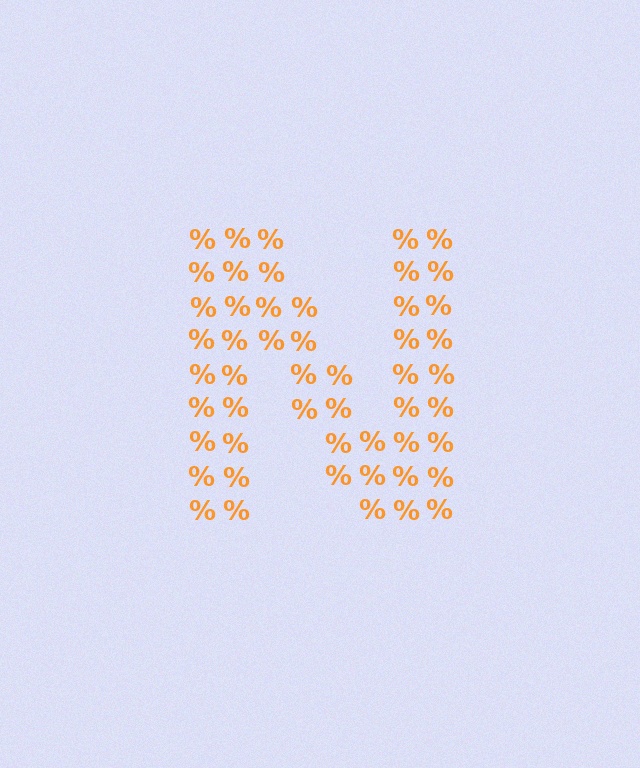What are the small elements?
The small elements are percent signs.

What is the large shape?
The large shape is the letter N.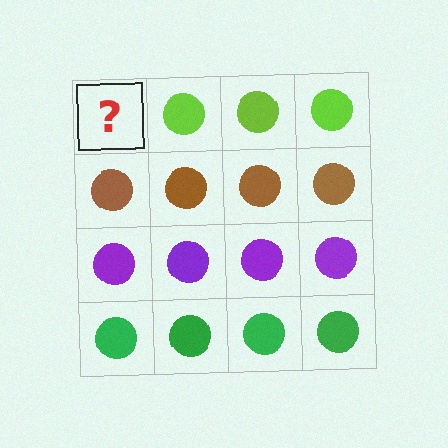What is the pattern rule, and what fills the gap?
The rule is that each row has a consistent color. The gap should be filled with a lime circle.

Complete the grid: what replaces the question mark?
The question mark should be replaced with a lime circle.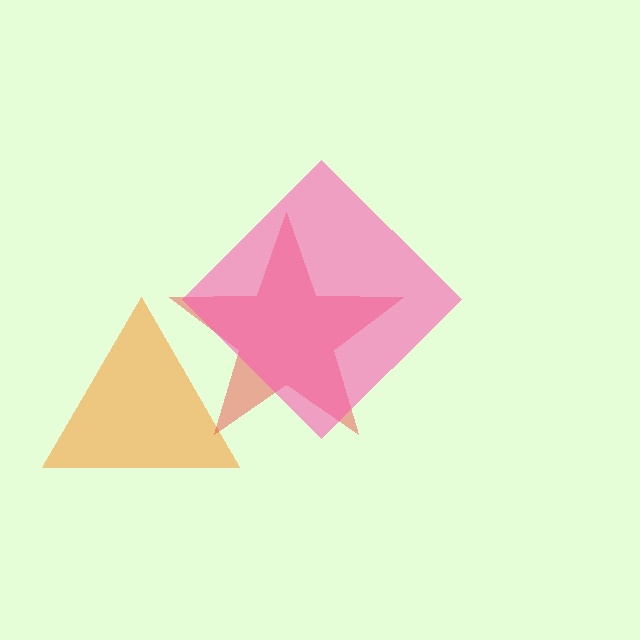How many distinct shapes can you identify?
There are 3 distinct shapes: an orange triangle, a red star, a pink diamond.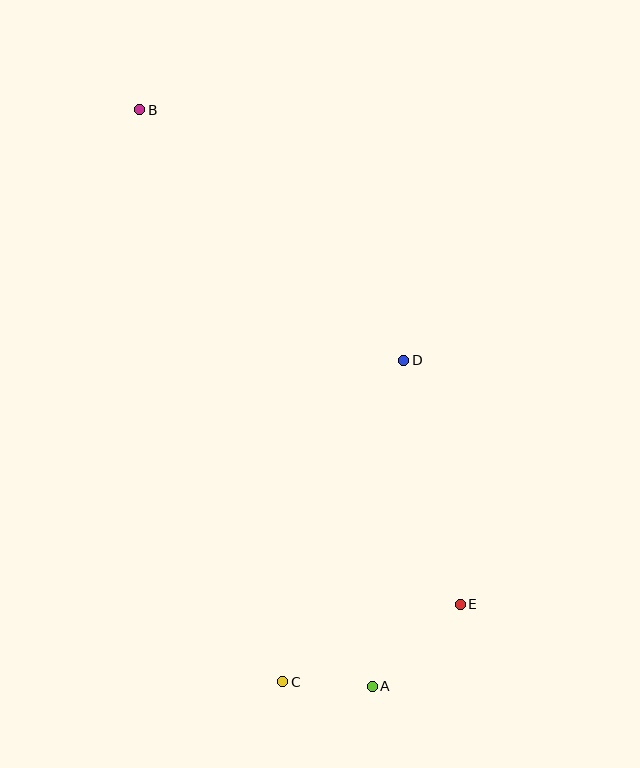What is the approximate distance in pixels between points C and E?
The distance between C and E is approximately 194 pixels.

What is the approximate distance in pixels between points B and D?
The distance between B and D is approximately 364 pixels.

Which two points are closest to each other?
Points A and C are closest to each other.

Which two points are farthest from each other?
Points A and B are farthest from each other.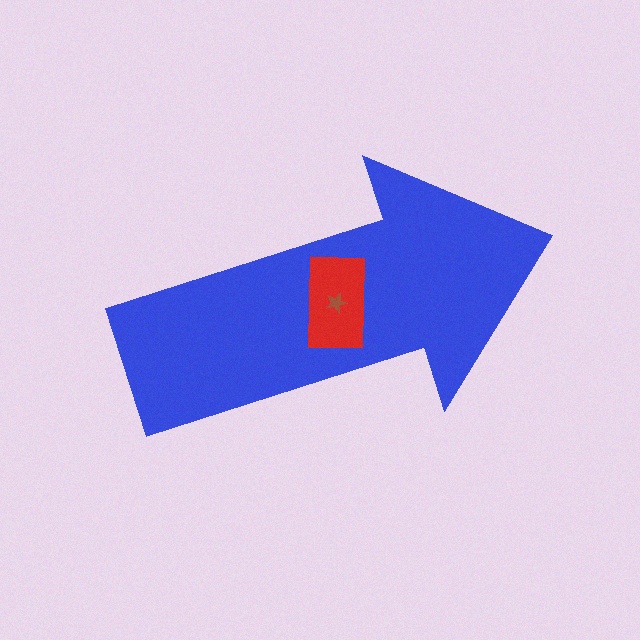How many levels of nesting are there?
3.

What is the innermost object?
The brown star.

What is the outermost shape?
The blue arrow.